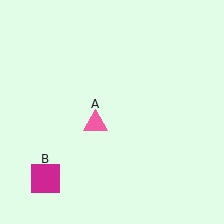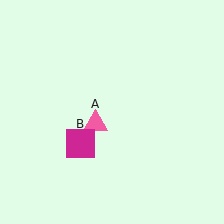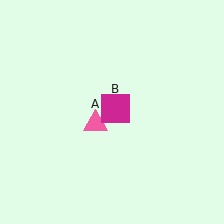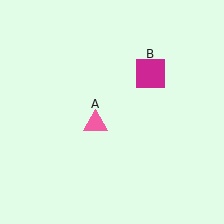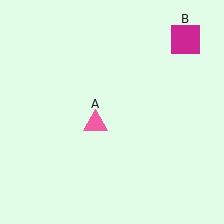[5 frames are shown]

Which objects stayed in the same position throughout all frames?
Pink triangle (object A) remained stationary.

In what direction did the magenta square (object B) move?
The magenta square (object B) moved up and to the right.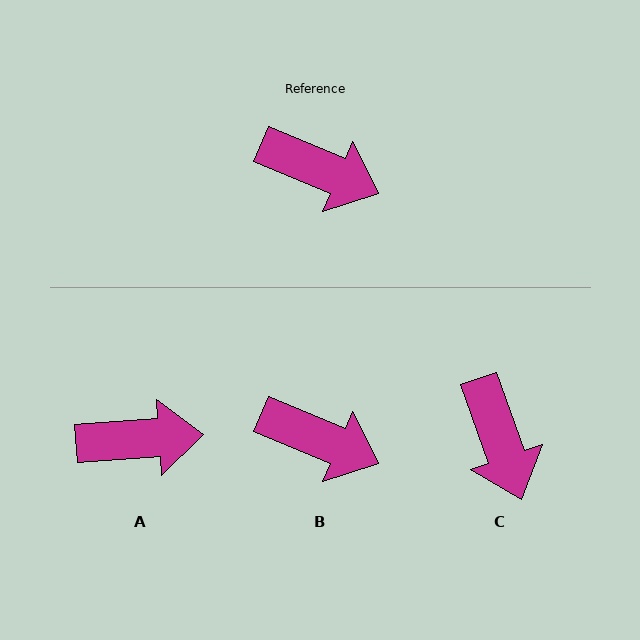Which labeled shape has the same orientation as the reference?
B.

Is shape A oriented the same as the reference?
No, it is off by about 27 degrees.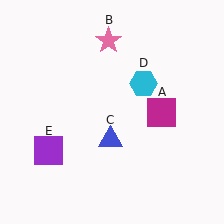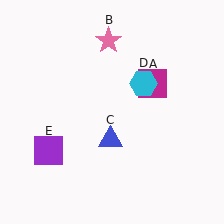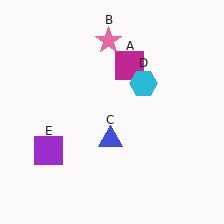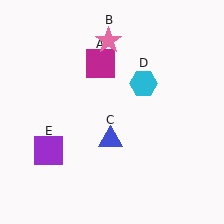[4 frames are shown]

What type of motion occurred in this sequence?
The magenta square (object A) rotated counterclockwise around the center of the scene.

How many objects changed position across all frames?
1 object changed position: magenta square (object A).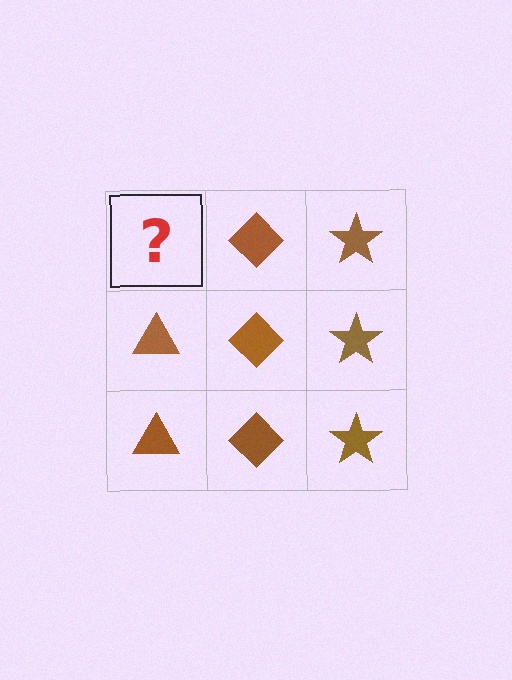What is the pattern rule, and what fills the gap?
The rule is that each column has a consistent shape. The gap should be filled with a brown triangle.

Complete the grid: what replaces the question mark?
The question mark should be replaced with a brown triangle.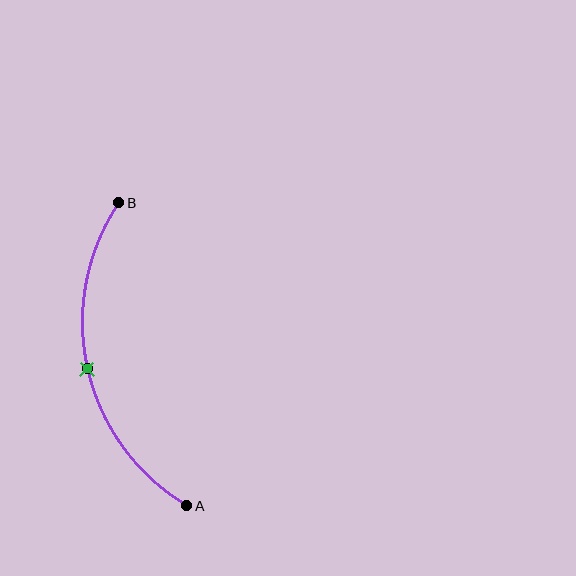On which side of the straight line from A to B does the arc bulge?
The arc bulges to the left of the straight line connecting A and B.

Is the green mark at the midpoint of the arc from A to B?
Yes. The green mark lies on the arc at equal arc-length from both A and B — it is the arc midpoint.